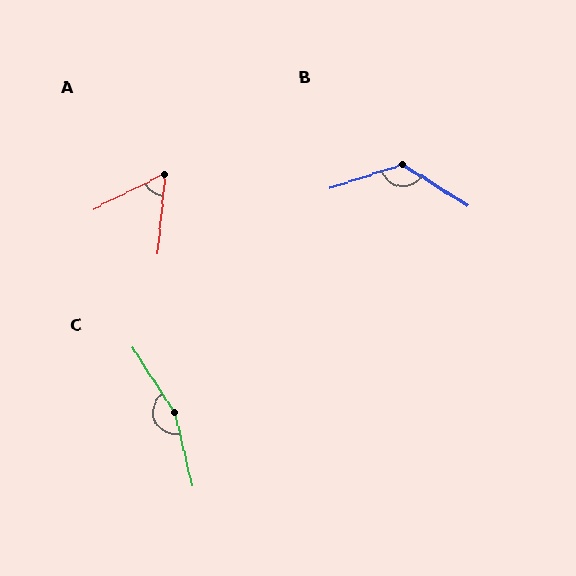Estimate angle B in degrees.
Approximately 130 degrees.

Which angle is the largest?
C, at approximately 160 degrees.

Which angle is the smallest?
A, at approximately 58 degrees.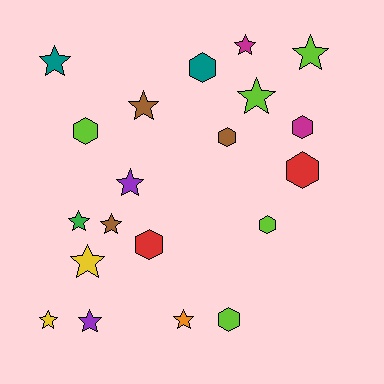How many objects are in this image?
There are 20 objects.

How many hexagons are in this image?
There are 8 hexagons.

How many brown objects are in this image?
There are 3 brown objects.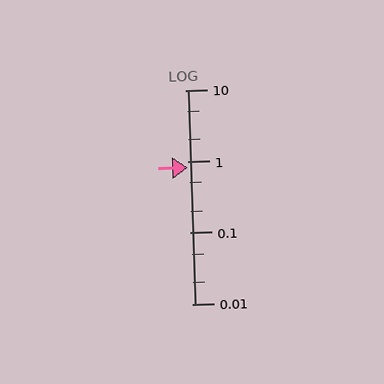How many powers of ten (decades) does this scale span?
The scale spans 3 decades, from 0.01 to 10.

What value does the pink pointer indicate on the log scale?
The pointer indicates approximately 0.82.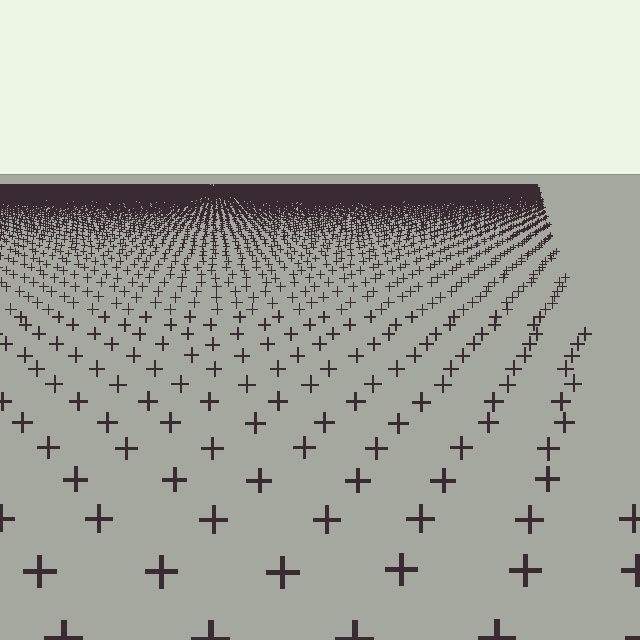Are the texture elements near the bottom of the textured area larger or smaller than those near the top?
Larger. Near the bottom, elements are closer to the viewer and appear at a bigger on-screen size.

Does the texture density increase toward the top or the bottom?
Density increases toward the top.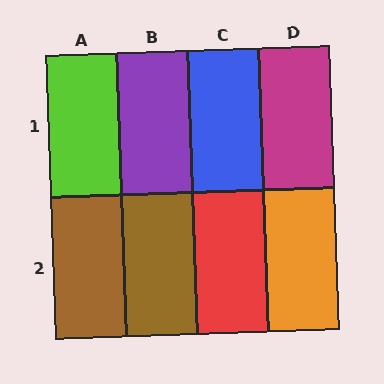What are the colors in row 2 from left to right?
Brown, brown, red, orange.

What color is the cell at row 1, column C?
Blue.